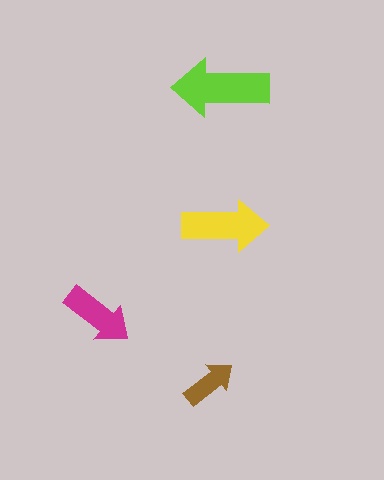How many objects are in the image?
There are 4 objects in the image.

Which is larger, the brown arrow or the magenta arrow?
The magenta one.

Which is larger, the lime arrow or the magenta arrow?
The lime one.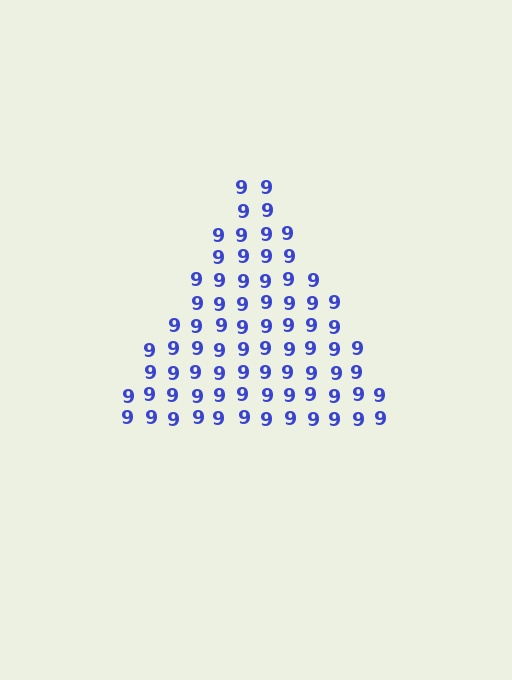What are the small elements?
The small elements are digit 9's.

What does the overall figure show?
The overall figure shows a triangle.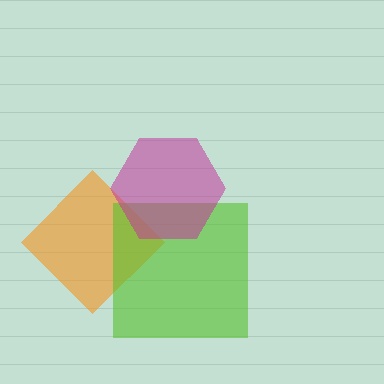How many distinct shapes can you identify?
There are 3 distinct shapes: an orange diamond, a lime square, a magenta hexagon.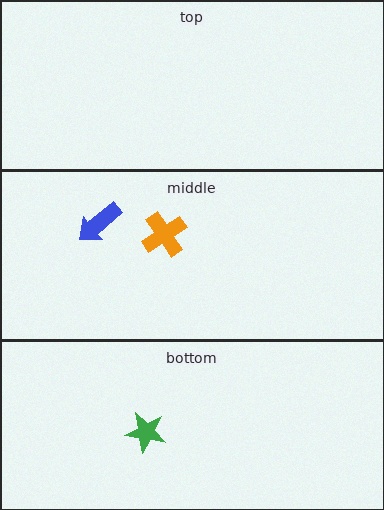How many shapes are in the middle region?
2.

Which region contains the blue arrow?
The middle region.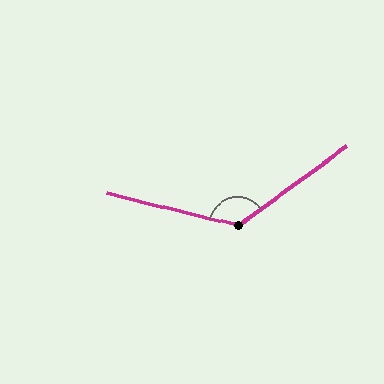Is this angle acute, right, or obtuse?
It is obtuse.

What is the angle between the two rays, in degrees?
Approximately 130 degrees.